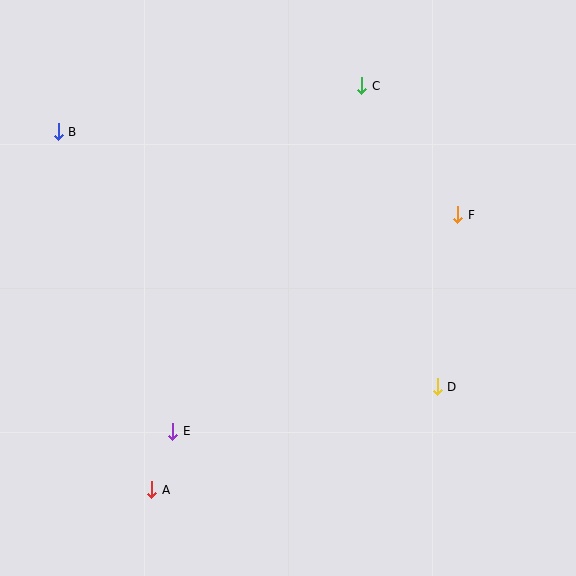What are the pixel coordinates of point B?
Point B is at (58, 132).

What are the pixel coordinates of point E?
Point E is at (173, 431).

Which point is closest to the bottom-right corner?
Point D is closest to the bottom-right corner.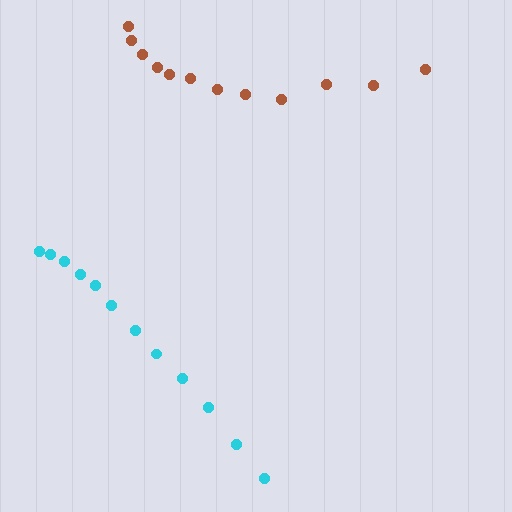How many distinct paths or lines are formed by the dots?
There are 2 distinct paths.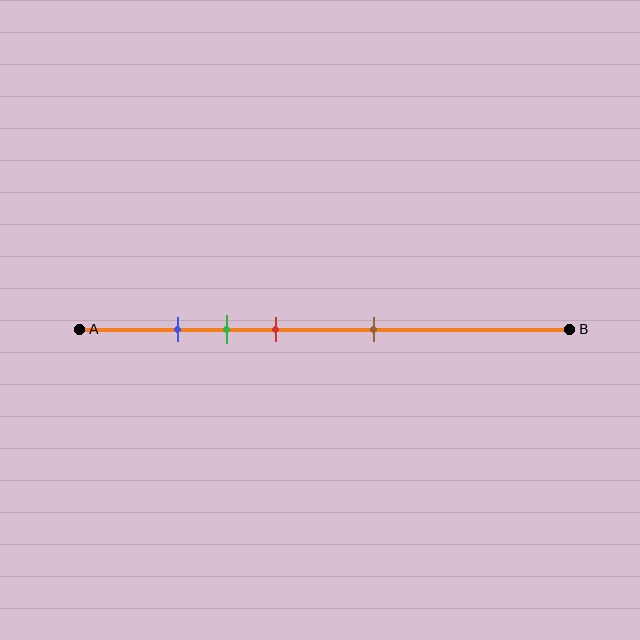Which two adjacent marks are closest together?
The blue and green marks are the closest adjacent pair.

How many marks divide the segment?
There are 4 marks dividing the segment.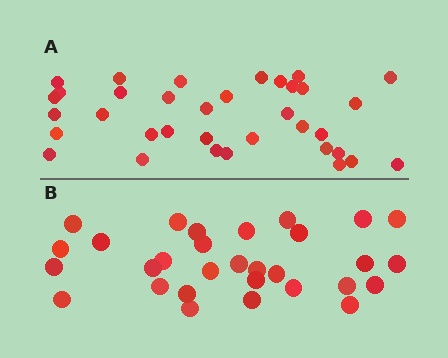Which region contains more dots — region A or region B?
Region A (the top region) has more dots.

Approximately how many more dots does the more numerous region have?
Region A has about 5 more dots than region B.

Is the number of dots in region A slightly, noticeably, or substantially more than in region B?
Region A has only slightly more — the two regions are fairly close. The ratio is roughly 1.2 to 1.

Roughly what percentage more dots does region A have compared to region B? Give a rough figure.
About 15% more.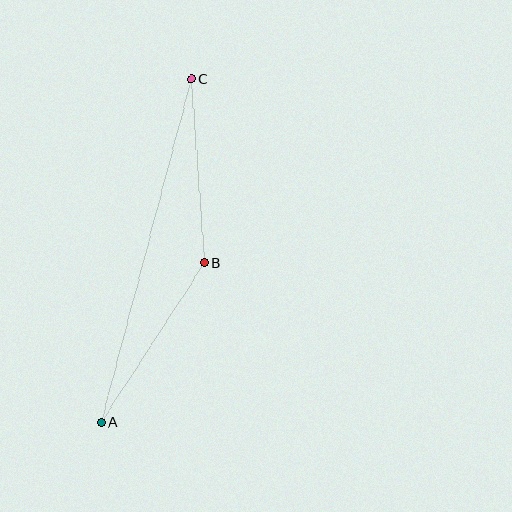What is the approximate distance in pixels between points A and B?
The distance between A and B is approximately 190 pixels.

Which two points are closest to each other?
Points B and C are closest to each other.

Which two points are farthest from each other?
Points A and C are farthest from each other.